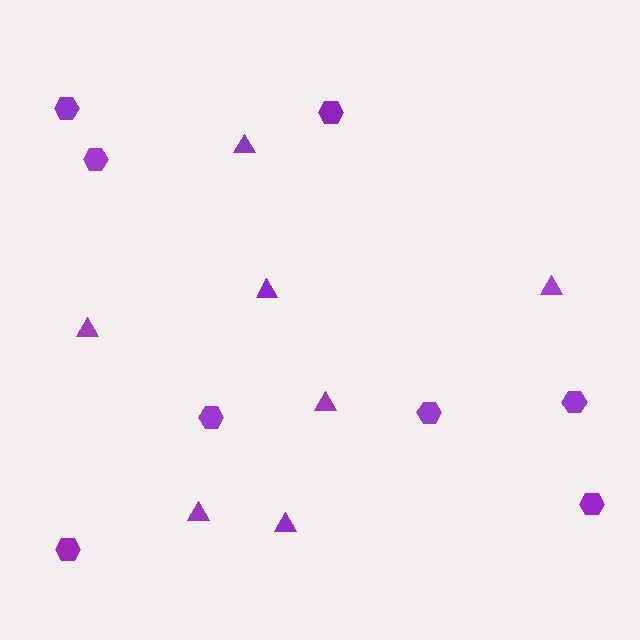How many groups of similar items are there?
There are 2 groups: one group of triangles (7) and one group of hexagons (8).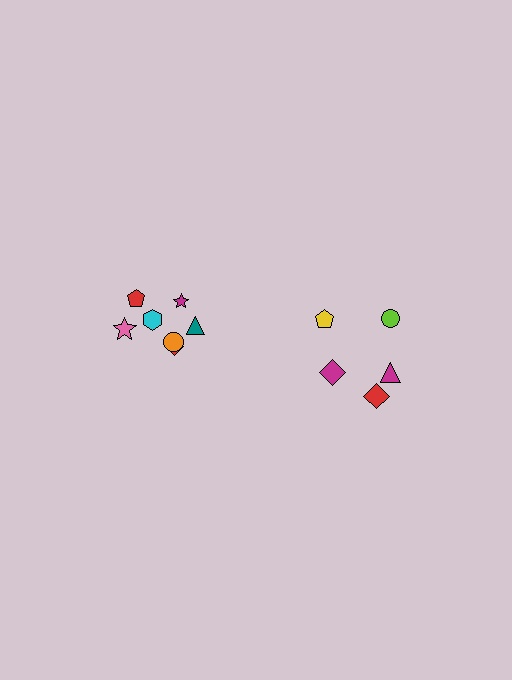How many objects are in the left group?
There are 7 objects.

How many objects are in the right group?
There are 5 objects.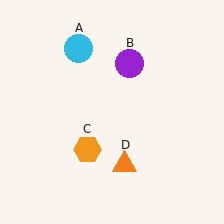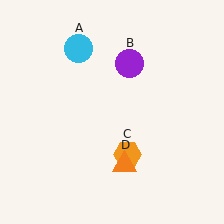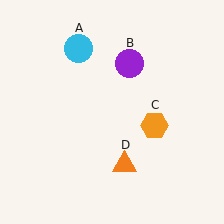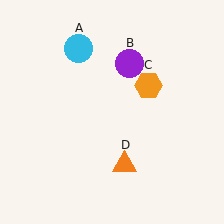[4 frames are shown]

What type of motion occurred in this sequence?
The orange hexagon (object C) rotated counterclockwise around the center of the scene.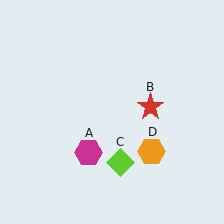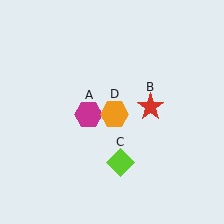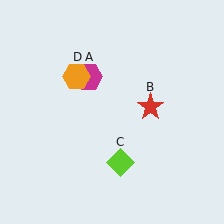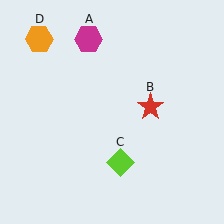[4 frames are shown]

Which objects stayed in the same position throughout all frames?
Red star (object B) and lime diamond (object C) remained stationary.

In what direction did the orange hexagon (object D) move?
The orange hexagon (object D) moved up and to the left.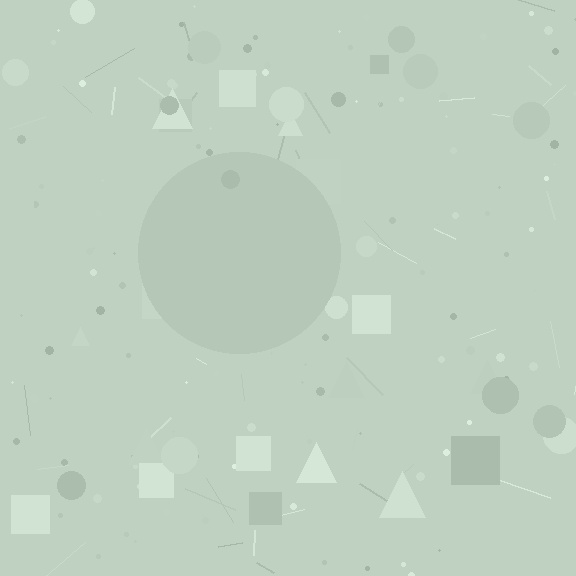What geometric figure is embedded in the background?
A circle is embedded in the background.